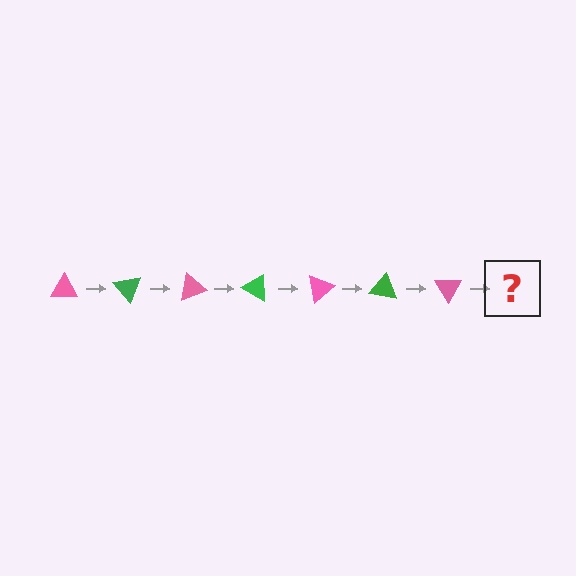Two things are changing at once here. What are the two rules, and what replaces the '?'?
The two rules are that it rotates 50 degrees each step and the color cycles through pink and green. The '?' should be a green triangle, rotated 350 degrees from the start.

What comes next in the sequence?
The next element should be a green triangle, rotated 350 degrees from the start.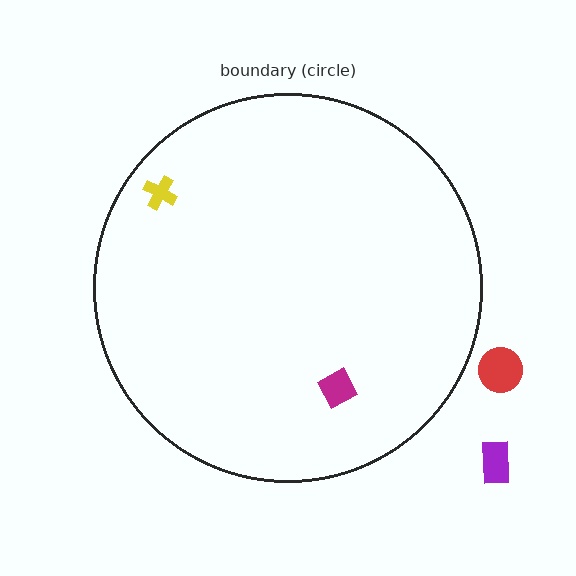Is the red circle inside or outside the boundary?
Outside.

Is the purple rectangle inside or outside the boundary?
Outside.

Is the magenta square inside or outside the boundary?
Inside.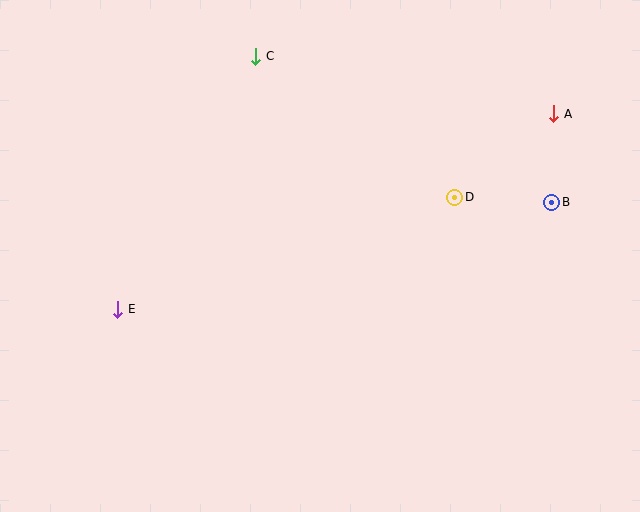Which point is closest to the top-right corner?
Point A is closest to the top-right corner.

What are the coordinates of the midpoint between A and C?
The midpoint between A and C is at (405, 85).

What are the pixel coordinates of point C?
Point C is at (256, 56).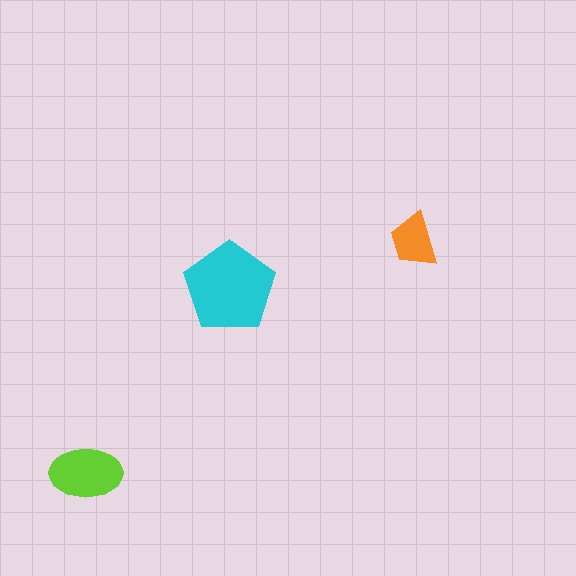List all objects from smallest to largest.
The orange trapezoid, the lime ellipse, the cyan pentagon.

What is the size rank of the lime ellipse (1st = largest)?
2nd.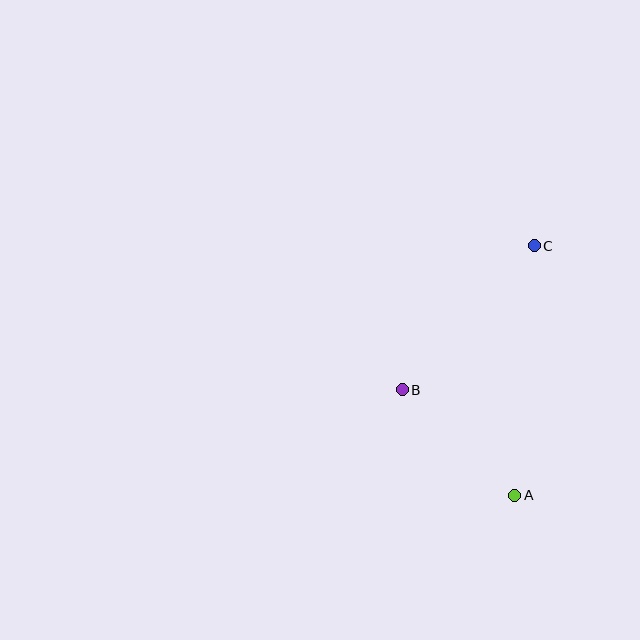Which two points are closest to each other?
Points A and B are closest to each other.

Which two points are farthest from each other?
Points A and C are farthest from each other.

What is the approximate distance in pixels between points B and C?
The distance between B and C is approximately 195 pixels.